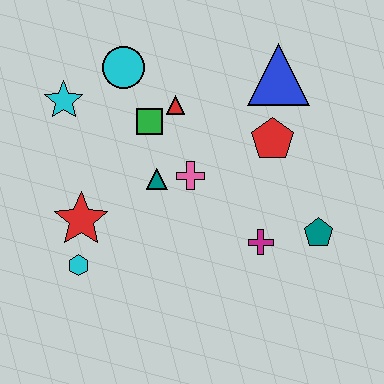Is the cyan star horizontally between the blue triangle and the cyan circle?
No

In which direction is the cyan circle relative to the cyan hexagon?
The cyan circle is above the cyan hexagon.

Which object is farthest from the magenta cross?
The cyan star is farthest from the magenta cross.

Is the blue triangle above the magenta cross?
Yes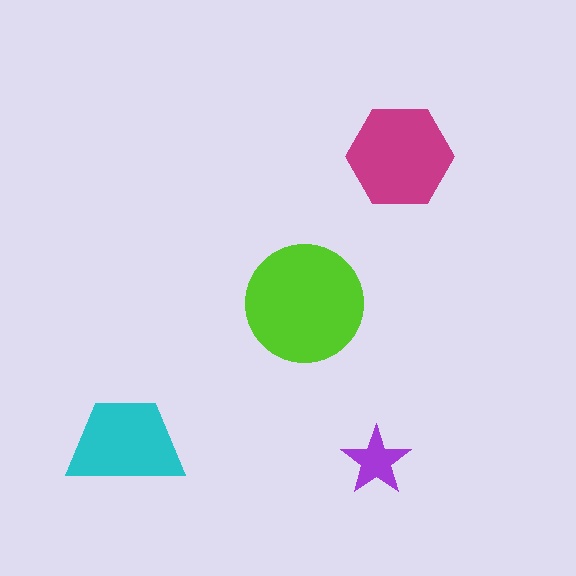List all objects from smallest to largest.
The purple star, the cyan trapezoid, the magenta hexagon, the lime circle.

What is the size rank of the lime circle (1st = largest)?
1st.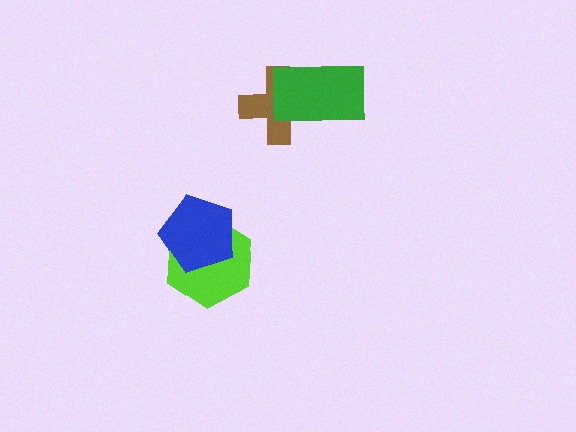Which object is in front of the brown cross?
The green rectangle is in front of the brown cross.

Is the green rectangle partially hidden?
No, no other shape covers it.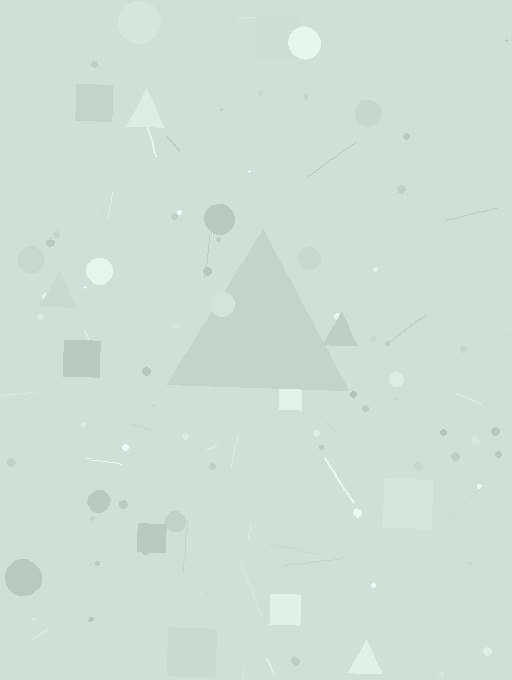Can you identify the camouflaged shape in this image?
The camouflaged shape is a triangle.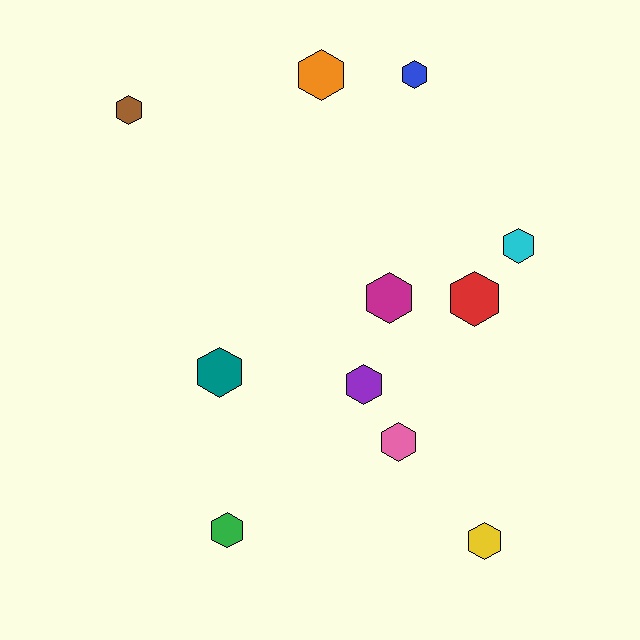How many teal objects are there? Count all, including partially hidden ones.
There is 1 teal object.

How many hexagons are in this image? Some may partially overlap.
There are 11 hexagons.